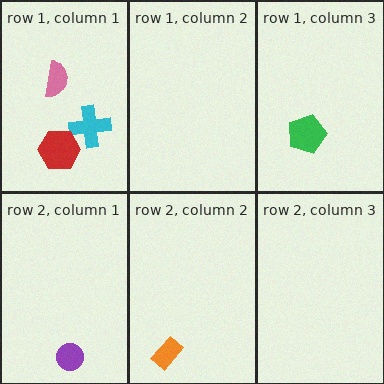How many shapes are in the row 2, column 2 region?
1.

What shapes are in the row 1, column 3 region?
The green pentagon.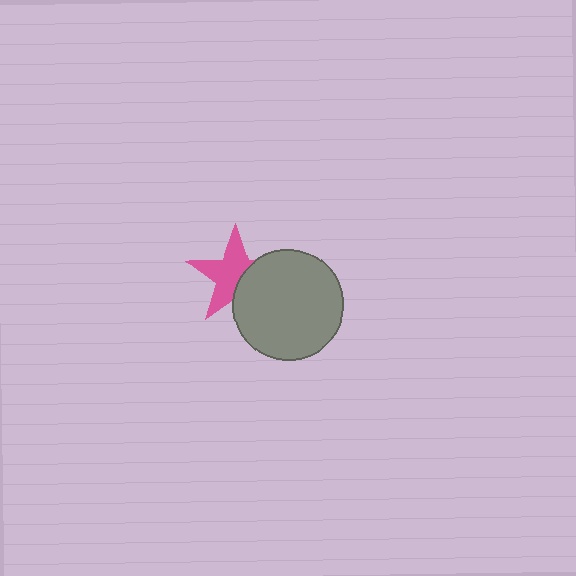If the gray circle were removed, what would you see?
You would see the complete pink star.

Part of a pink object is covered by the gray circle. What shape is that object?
It is a star.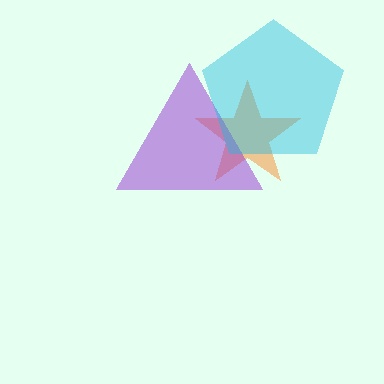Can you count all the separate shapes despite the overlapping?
Yes, there are 3 separate shapes.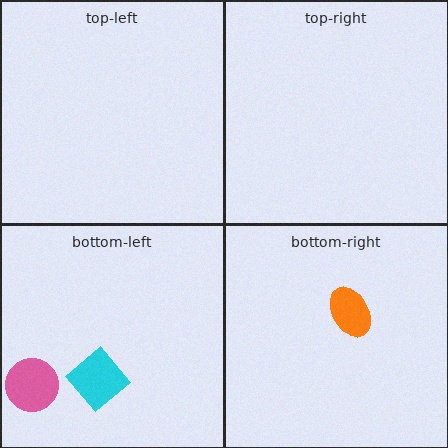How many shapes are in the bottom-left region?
2.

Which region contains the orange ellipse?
The bottom-right region.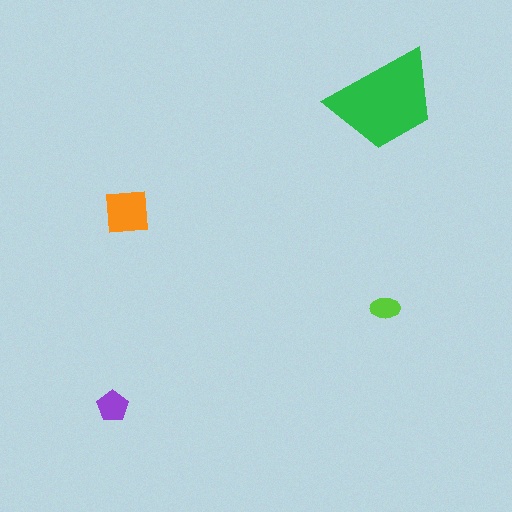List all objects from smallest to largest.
The lime ellipse, the purple pentagon, the orange square, the green trapezoid.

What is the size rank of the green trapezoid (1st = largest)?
1st.